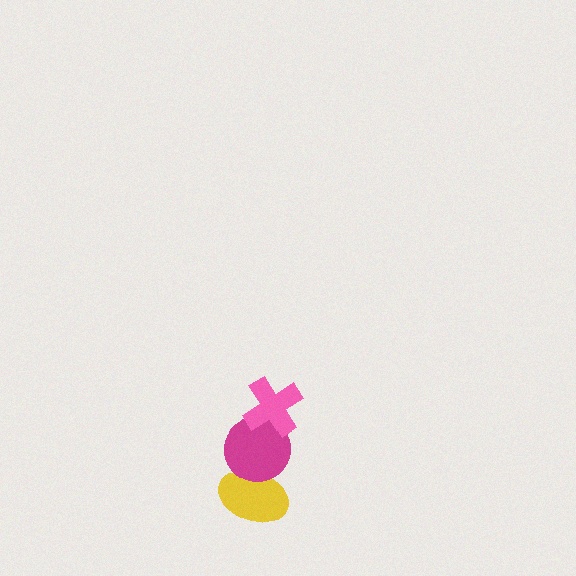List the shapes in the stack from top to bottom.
From top to bottom: the pink cross, the magenta circle, the yellow ellipse.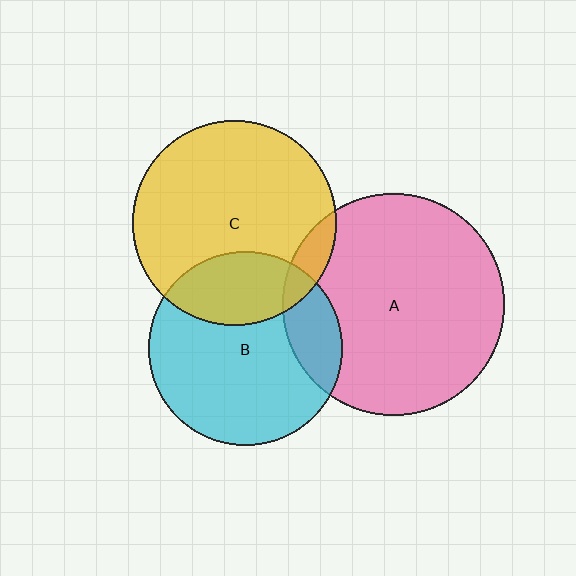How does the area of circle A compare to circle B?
Approximately 1.3 times.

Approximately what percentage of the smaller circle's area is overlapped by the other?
Approximately 25%.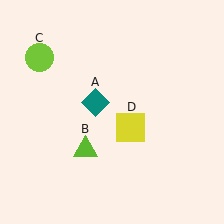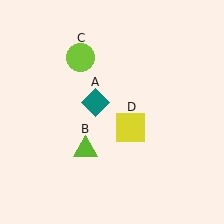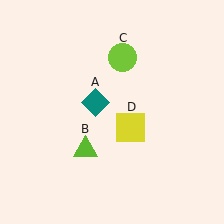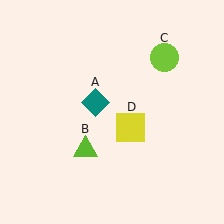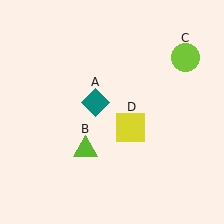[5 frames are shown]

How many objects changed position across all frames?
1 object changed position: lime circle (object C).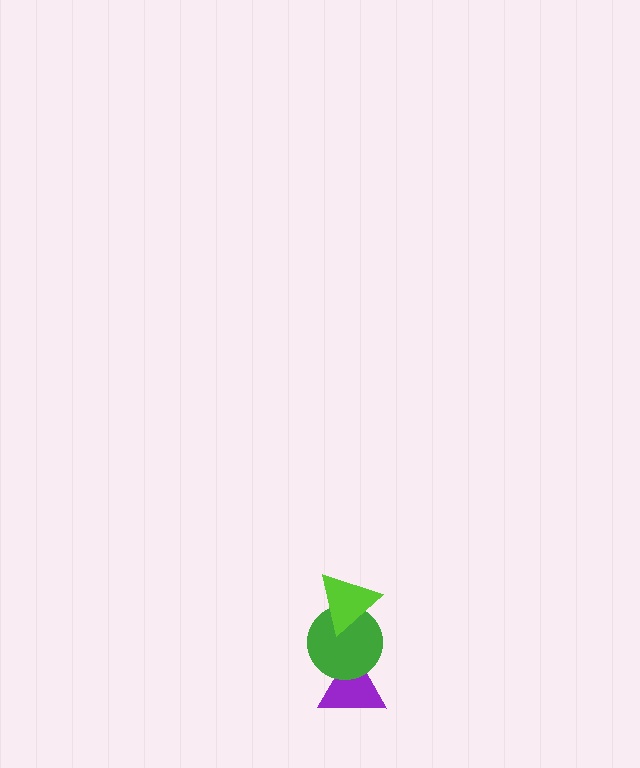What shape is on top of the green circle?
The lime triangle is on top of the green circle.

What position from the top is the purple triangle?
The purple triangle is 3rd from the top.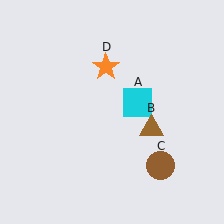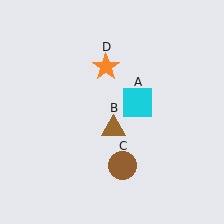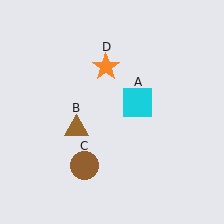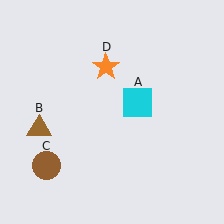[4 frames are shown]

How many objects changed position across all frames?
2 objects changed position: brown triangle (object B), brown circle (object C).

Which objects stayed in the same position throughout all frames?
Cyan square (object A) and orange star (object D) remained stationary.